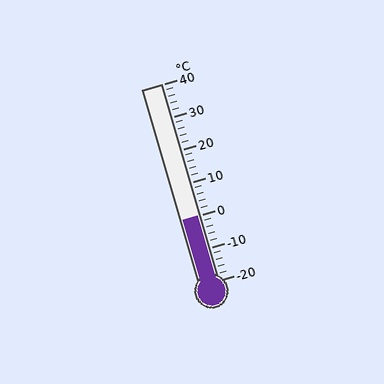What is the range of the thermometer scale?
The thermometer scale ranges from -20°C to 40°C.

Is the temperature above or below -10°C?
The temperature is above -10°C.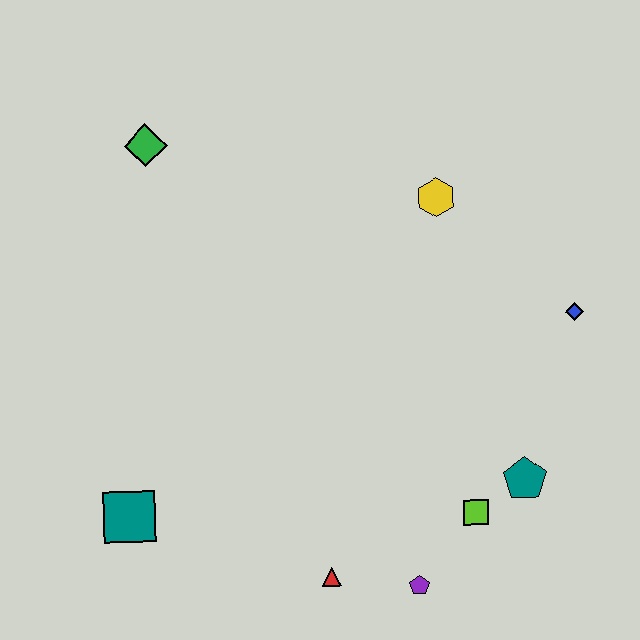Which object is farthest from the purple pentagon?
The green diamond is farthest from the purple pentagon.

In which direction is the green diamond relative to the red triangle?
The green diamond is above the red triangle.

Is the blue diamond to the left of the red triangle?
No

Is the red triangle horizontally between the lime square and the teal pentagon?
No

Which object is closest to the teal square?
The red triangle is closest to the teal square.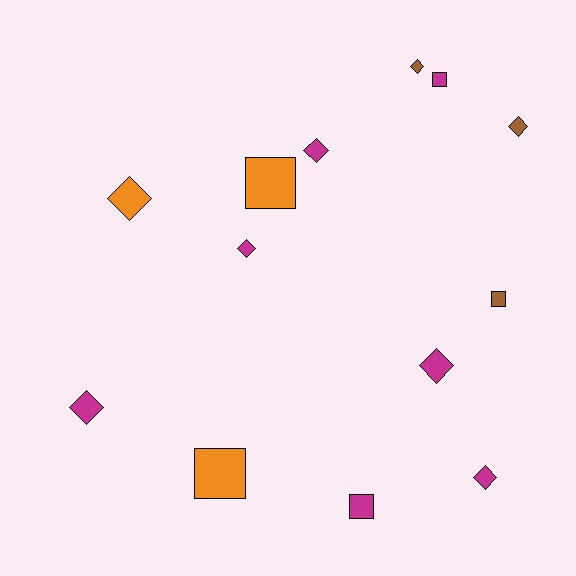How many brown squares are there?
There is 1 brown square.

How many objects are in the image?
There are 13 objects.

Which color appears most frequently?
Magenta, with 7 objects.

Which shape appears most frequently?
Diamond, with 8 objects.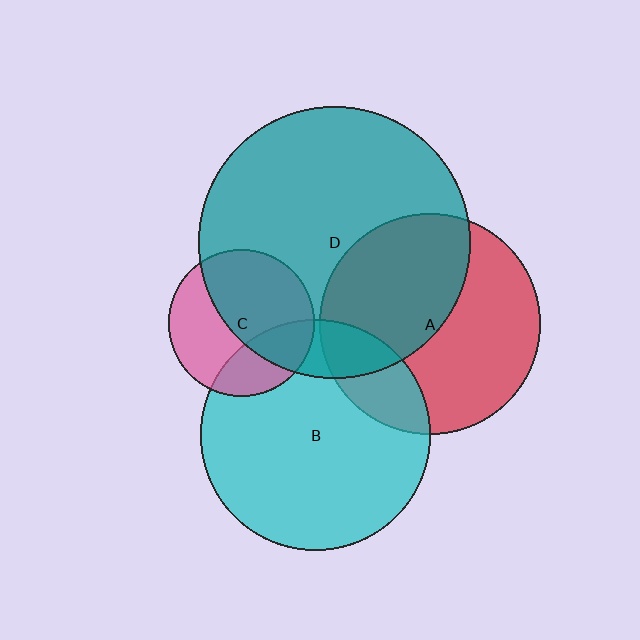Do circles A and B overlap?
Yes.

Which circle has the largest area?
Circle D (teal).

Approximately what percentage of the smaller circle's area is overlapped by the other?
Approximately 20%.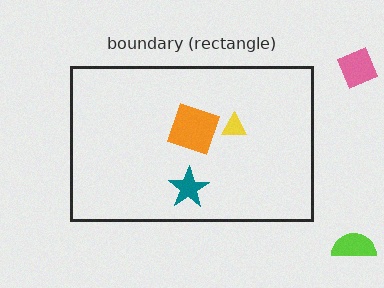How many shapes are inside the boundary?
3 inside, 2 outside.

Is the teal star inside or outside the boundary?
Inside.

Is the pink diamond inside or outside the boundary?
Outside.